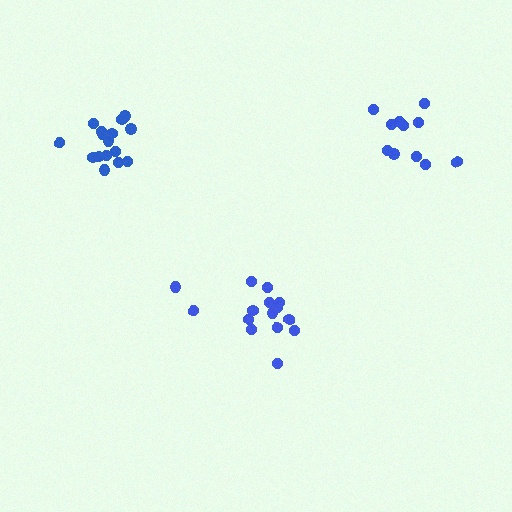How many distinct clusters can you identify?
There are 3 distinct clusters.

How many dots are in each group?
Group 1: 15 dots, Group 2: 11 dots, Group 3: 16 dots (42 total).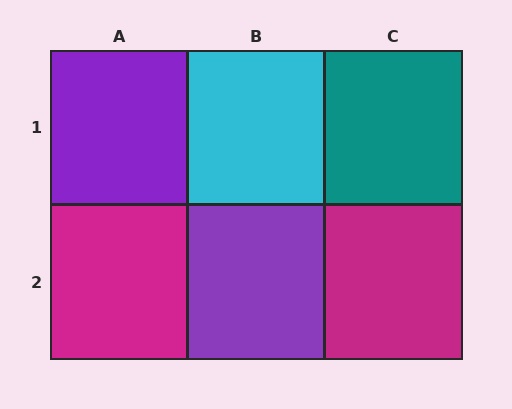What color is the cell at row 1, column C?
Teal.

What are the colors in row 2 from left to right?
Magenta, purple, magenta.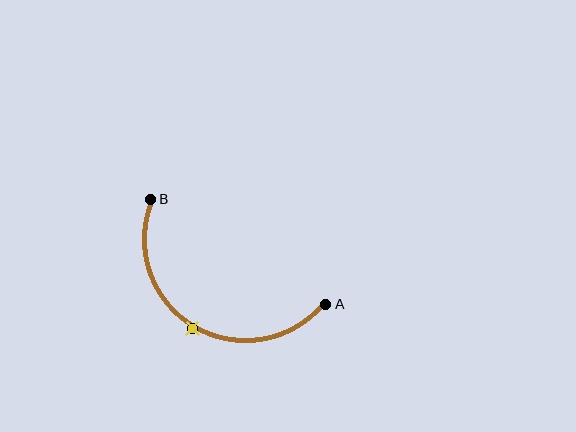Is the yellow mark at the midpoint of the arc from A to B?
Yes. The yellow mark lies on the arc at equal arc-length from both A and B — it is the arc midpoint.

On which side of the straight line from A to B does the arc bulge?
The arc bulges below the straight line connecting A and B.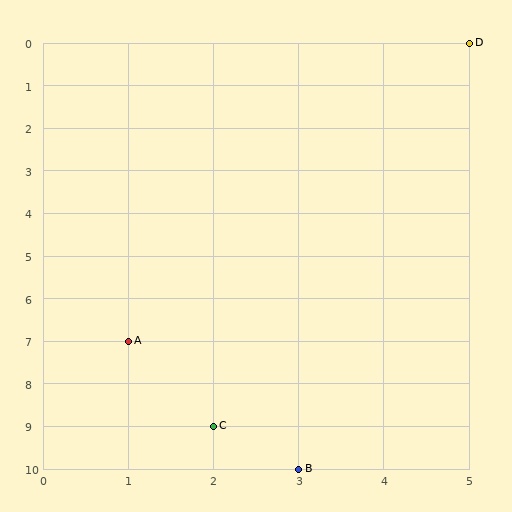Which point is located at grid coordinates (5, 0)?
Point D is at (5, 0).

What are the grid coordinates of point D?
Point D is at grid coordinates (5, 0).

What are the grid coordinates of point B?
Point B is at grid coordinates (3, 10).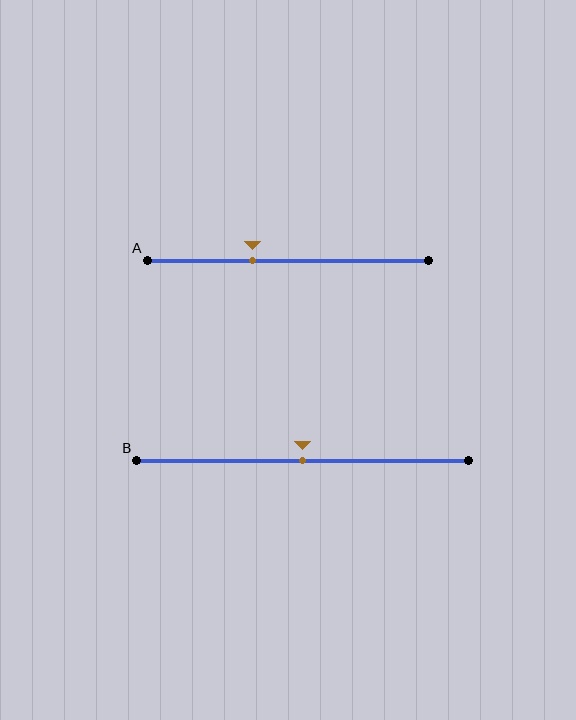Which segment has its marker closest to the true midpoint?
Segment B has its marker closest to the true midpoint.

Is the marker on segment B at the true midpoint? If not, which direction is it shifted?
Yes, the marker on segment B is at the true midpoint.